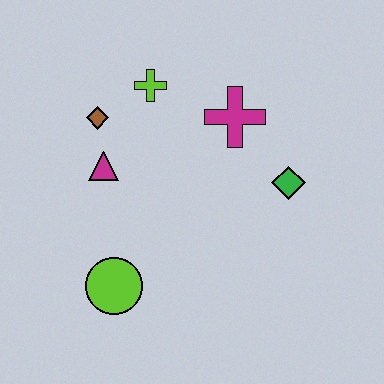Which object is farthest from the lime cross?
The lime circle is farthest from the lime cross.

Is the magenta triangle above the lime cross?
No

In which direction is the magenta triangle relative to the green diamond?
The magenta triangle is to the left of the green diamond.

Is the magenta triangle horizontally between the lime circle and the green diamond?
No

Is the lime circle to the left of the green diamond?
Yes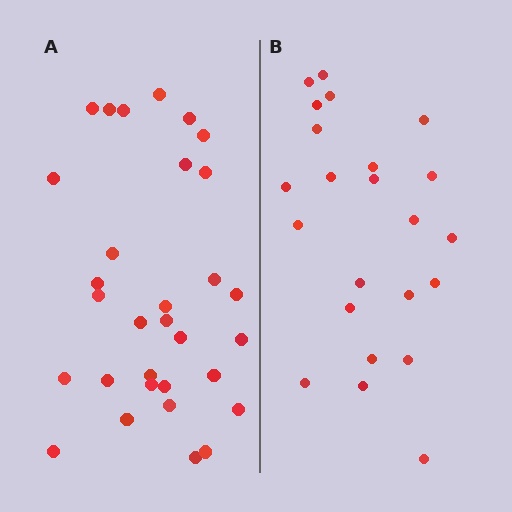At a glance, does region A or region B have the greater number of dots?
Region A (the left region) has more dots.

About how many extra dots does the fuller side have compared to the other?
Region A has roughly 8 or so more dots than region B.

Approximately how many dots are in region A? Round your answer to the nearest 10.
About 30 dots. (The exact count is 31, which rounds to 30.)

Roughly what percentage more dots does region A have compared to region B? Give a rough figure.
About 35% more.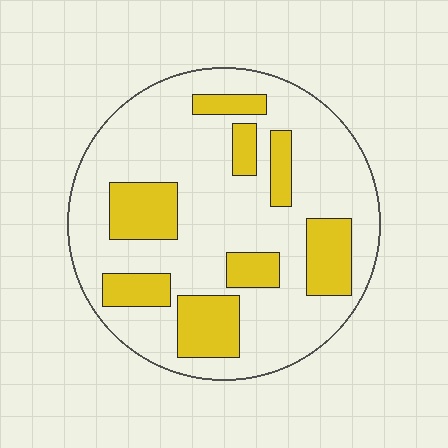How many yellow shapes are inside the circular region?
8.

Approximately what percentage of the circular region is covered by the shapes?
Approximately 25%.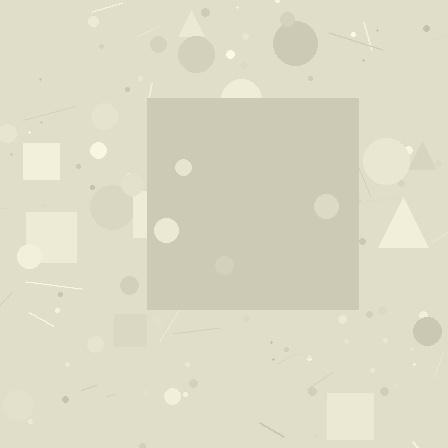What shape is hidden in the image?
A square is hidden in the image.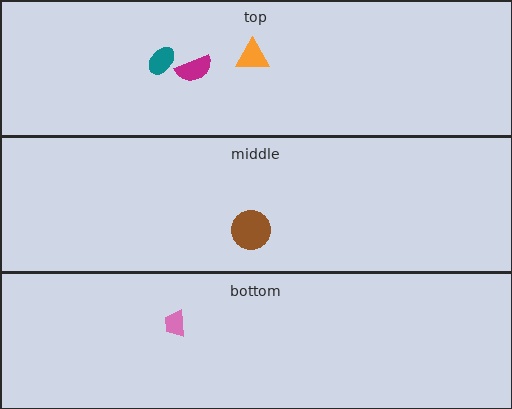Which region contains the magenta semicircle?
The top region.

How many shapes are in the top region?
3.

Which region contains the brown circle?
The middle region.